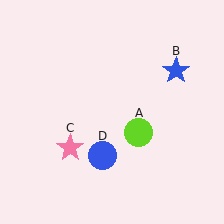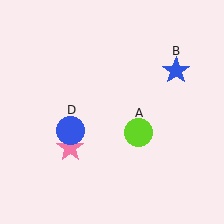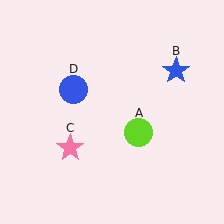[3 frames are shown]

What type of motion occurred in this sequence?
The blue circle (object D) rotated clockwise around the center of the scene.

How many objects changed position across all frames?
1 object changed position: blue circle (object D).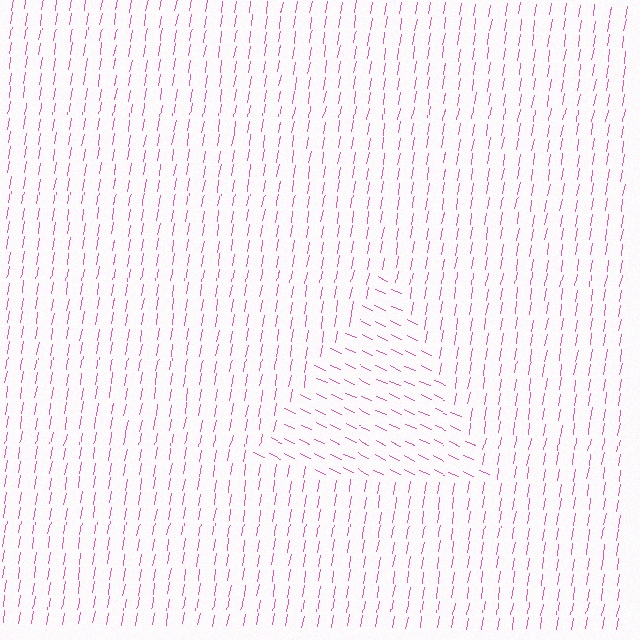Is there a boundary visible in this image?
Yes, there is a texture boundary formed by a change in line orientation.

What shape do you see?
I see a triangle.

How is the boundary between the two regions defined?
The boundary is defined purely by a change in line orientation (approximately 75 degrees difference). All lines are the same color and thickness.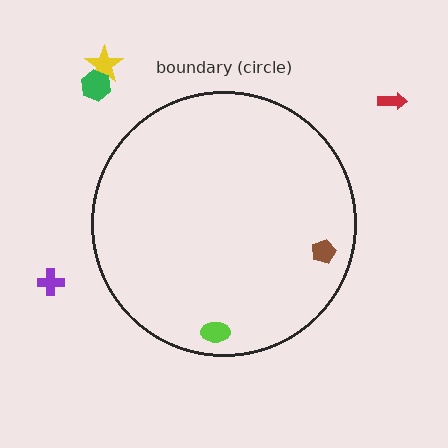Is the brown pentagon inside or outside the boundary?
Inside.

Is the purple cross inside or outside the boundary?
Outside.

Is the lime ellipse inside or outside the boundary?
Inside.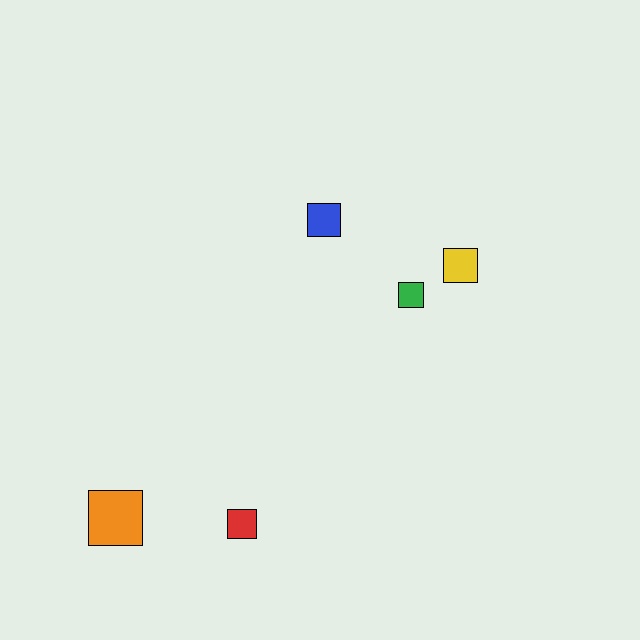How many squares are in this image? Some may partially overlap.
There are 5 squares.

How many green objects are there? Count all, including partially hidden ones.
There is 1 green object.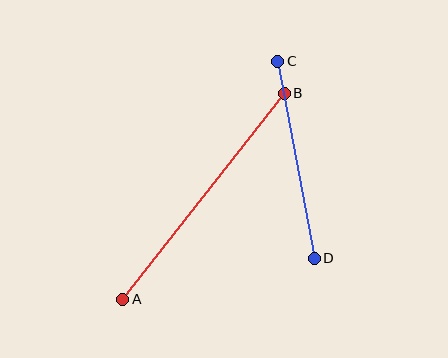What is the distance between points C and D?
The distance is approximately 200 pixels.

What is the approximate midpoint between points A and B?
The midpoint is at approximately (204, 196) pixels.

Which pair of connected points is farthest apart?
Points A and B are farthest apart.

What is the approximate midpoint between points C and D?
The midpoint is at approximately (296, 160) pixels.